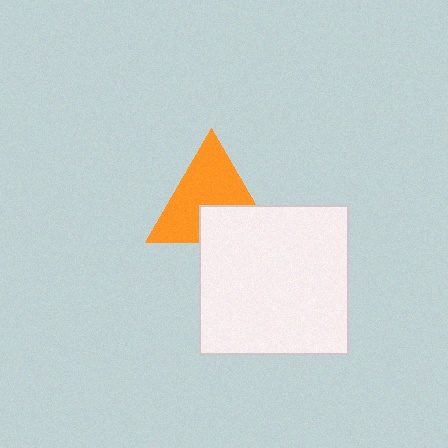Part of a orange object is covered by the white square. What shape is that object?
It is a triangle.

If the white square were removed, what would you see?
You would see the complete orange triangle.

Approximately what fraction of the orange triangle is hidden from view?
Roughly 33% of the orange triangle is hidden behind the white square.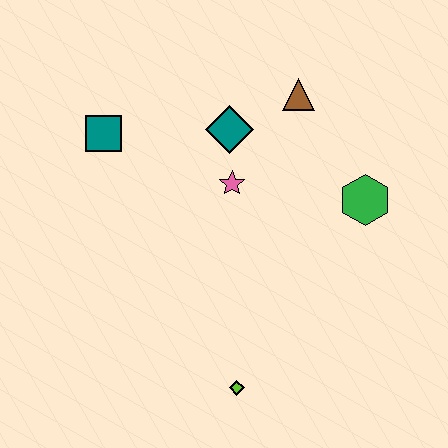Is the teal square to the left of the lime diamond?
Yes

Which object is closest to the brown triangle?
The teal diamond is closest to the brown triangle.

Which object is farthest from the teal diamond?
The lime diamond is farthest from the teal diamond.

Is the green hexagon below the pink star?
Yes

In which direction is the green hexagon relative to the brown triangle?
The green hexagon is below the brown triangle.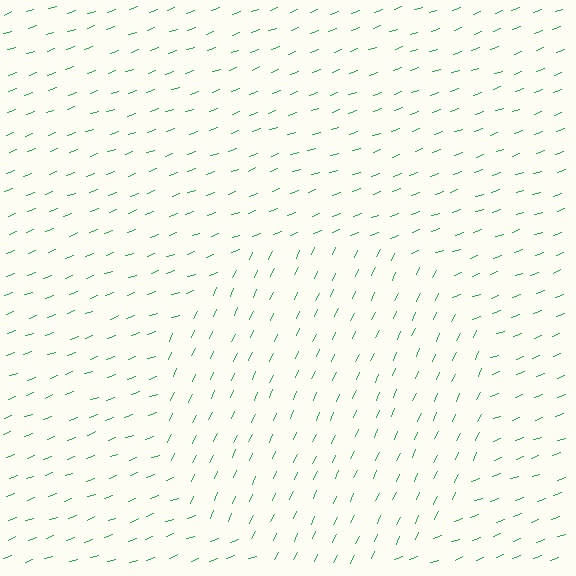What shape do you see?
I see a circle.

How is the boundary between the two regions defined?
The boundary is defined purely by a change in line orientation (approximately 45 degrees difference). All lines are the same color and thickness.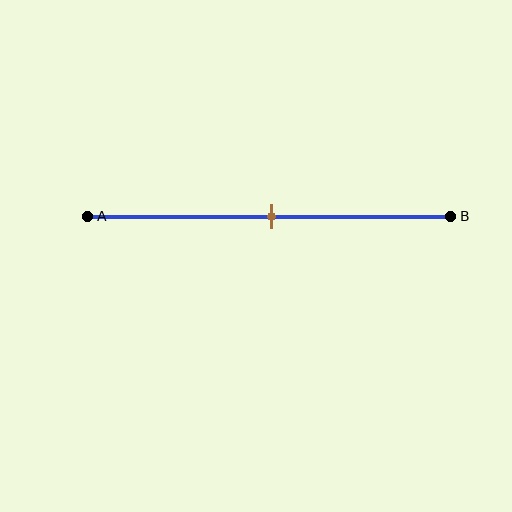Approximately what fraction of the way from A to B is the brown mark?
The brown mark is approximately 50% of the way from A to B.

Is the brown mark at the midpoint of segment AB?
Yes, the mark is approximately at the midpoint.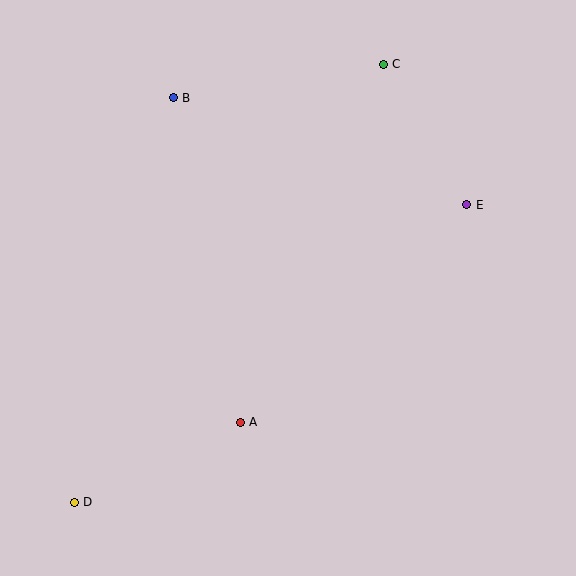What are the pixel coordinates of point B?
Point B is at (173, 98).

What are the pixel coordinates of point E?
Point E is at (467, 205).